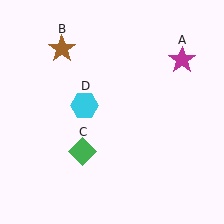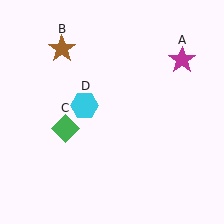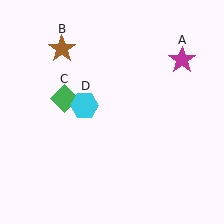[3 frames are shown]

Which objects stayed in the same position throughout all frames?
Magenta star (object A) and brown star (object B) and cyan hexagon (object D) remained stationary.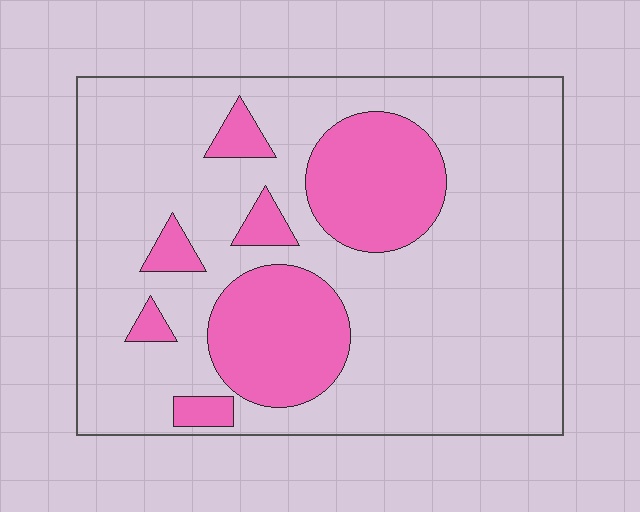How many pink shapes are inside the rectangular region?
7.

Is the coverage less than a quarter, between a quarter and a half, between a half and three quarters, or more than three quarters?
Less than a quarter.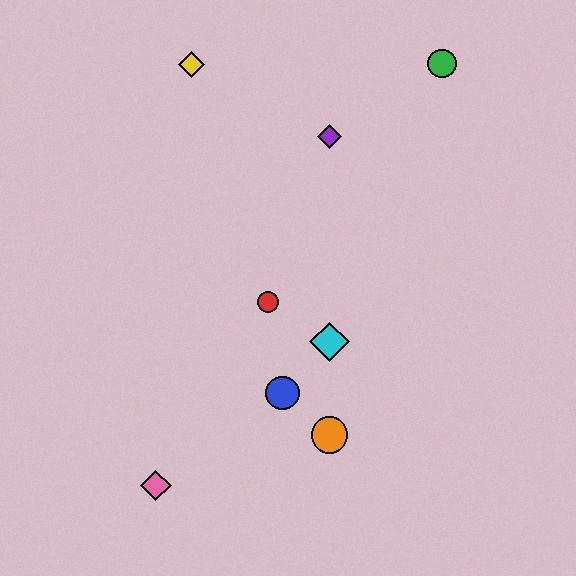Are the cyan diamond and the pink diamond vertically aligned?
No, the cyan diamond is at x≈329 and the pink diamond is at x≈156.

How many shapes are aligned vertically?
3 shapes (the purple diamond, the orange circle, the cyan diamond) are aligned vertically.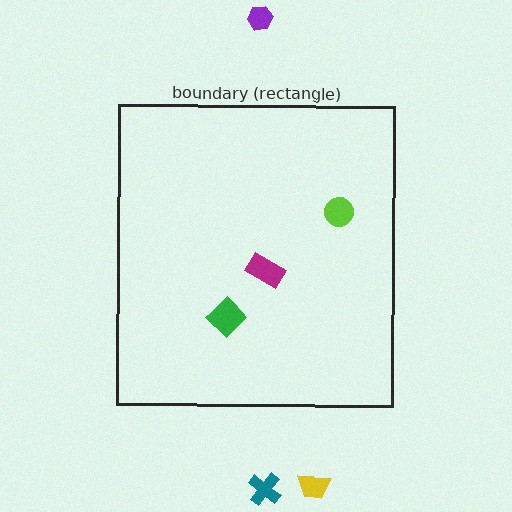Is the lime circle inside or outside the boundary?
Inside.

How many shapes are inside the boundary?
3 inside, 3 outside.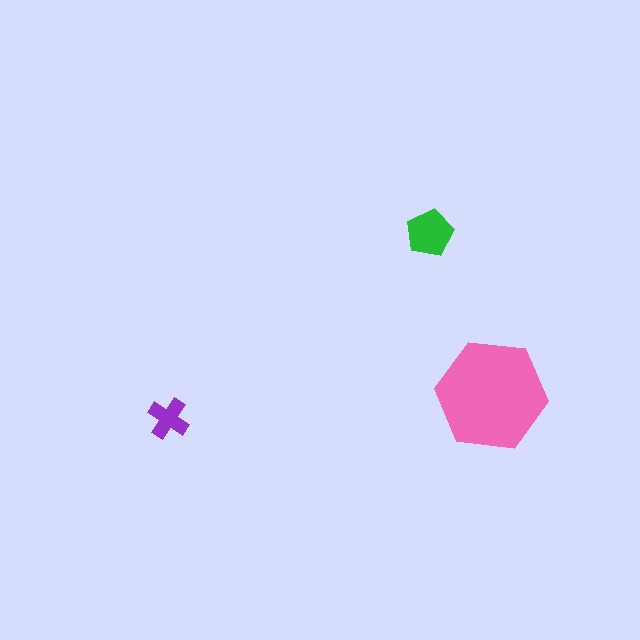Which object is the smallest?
The purple cross.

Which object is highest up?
The green pentagon is topmost.